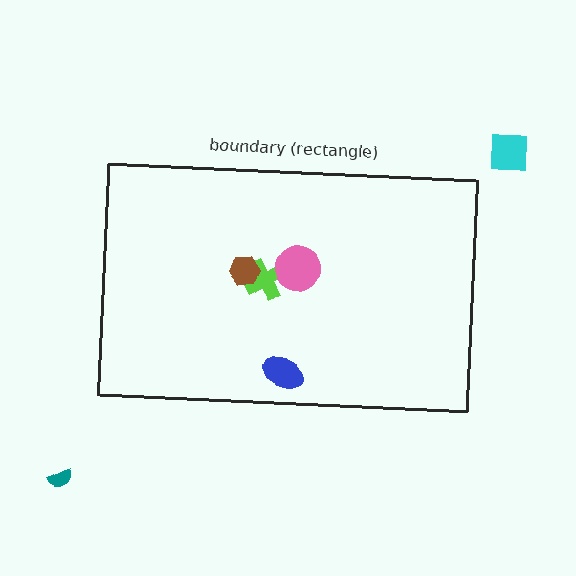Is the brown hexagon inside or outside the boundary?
Inside.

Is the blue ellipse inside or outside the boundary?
Inside.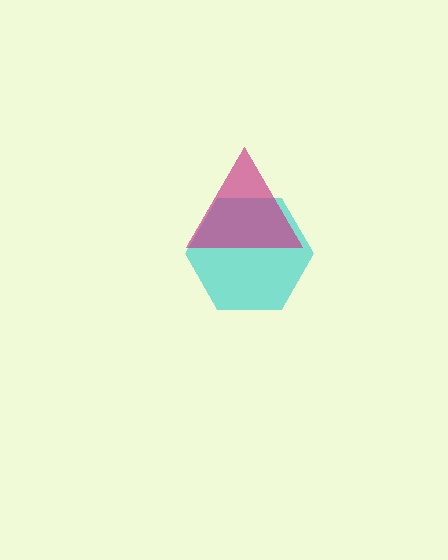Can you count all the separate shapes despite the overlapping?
Yes, there are 2 separate shapes.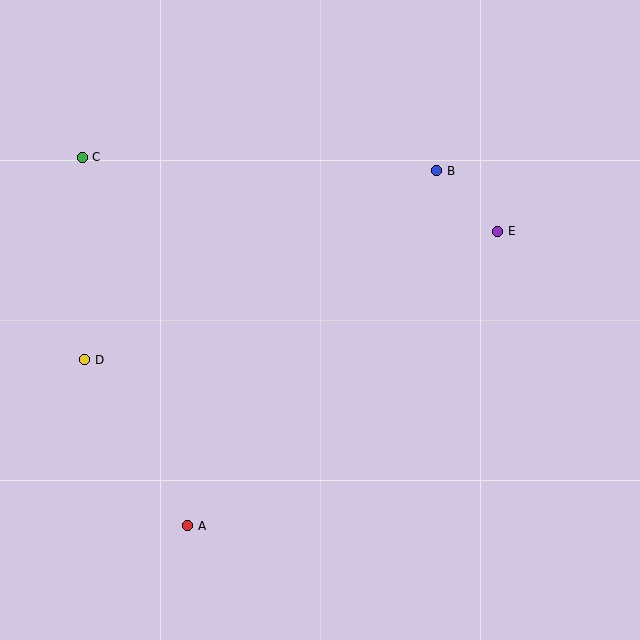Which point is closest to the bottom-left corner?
Point A is closest to the bottom-left corner.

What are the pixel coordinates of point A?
Point A is at (188, 526).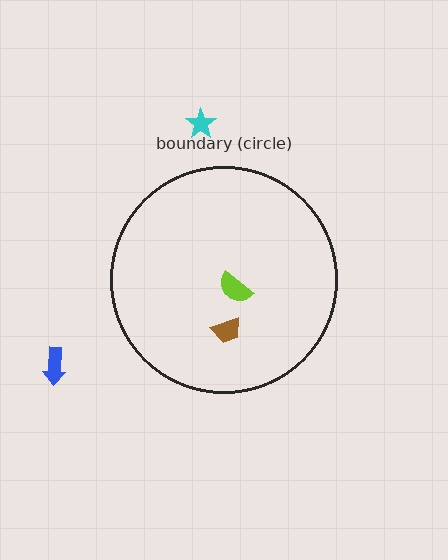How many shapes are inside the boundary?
2 inside, 2 outside.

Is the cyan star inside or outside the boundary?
Outside.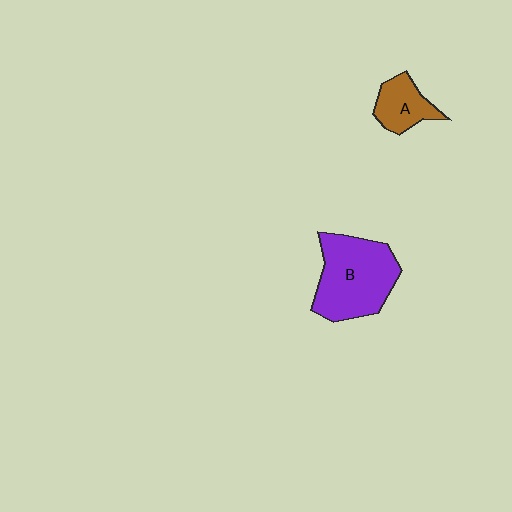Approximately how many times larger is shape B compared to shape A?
Approximately 2.3 times.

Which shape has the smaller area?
Shape A (brown).